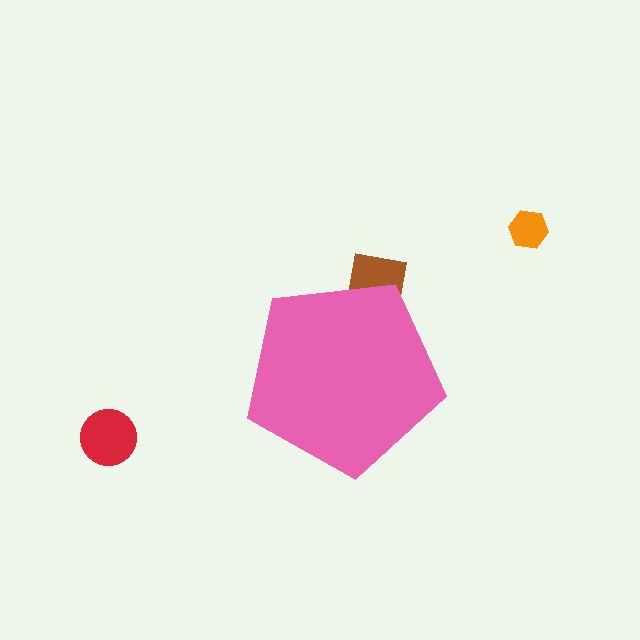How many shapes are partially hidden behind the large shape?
1 shape is partially hidden.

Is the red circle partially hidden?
No, the red circle is fully visible.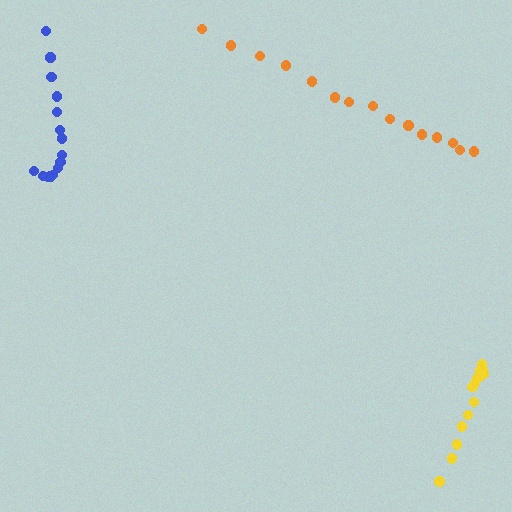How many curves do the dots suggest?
There are 3 distinct paths.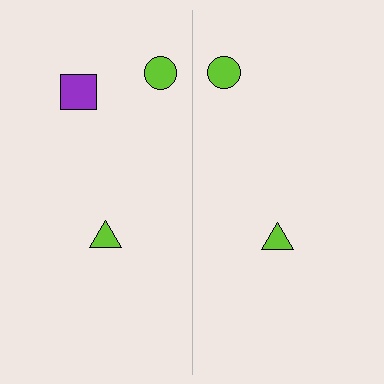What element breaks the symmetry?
A purple square is missing from the right side.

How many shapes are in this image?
There are 5 shapes in this image.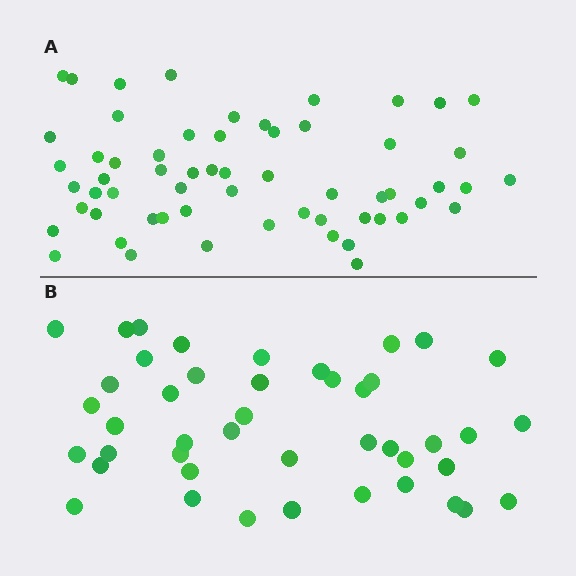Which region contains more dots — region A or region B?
Region A (the top region) has more dots.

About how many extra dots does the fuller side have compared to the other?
Region A has approximately 15 more dots than region B.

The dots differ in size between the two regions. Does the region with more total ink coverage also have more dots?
No. Region B has more total ink coverage because its dots are larger, but region A actually contains more individual dots. Total area can be misleading — the number of items is what matters here.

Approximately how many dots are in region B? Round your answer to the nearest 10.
About 40 dots. (The exact count is 44, which rounds to 40.)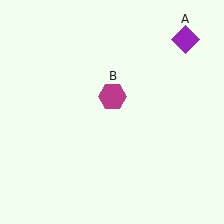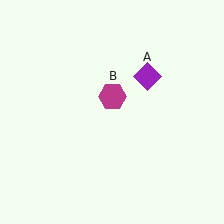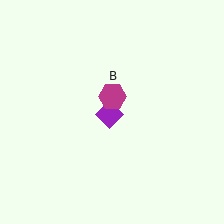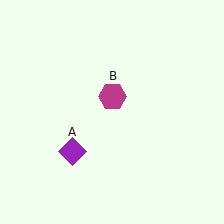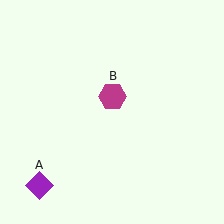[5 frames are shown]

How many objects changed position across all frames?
1 object changed position: purple diamond (object A).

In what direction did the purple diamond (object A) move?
The purple diamond (object A) moved down and to the left.